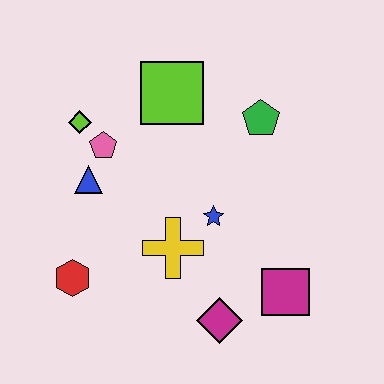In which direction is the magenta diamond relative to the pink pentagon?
The magenta diamond is below the pink pentagon.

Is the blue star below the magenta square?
No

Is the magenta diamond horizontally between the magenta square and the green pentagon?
No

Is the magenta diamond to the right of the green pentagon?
No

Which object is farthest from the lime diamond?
The magenta square is farthest from the lime diamond.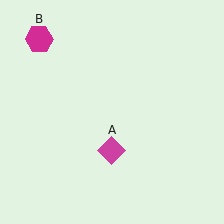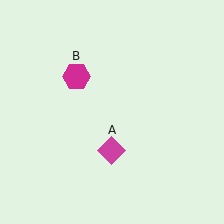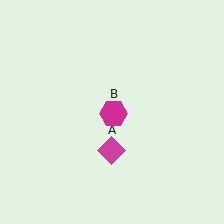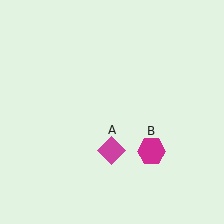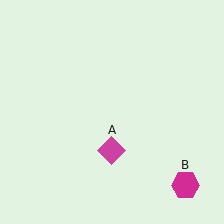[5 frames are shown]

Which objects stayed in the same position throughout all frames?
Magenta diamond (object A) remained stationary.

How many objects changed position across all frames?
1 object changed position: magenta hexagon (object B).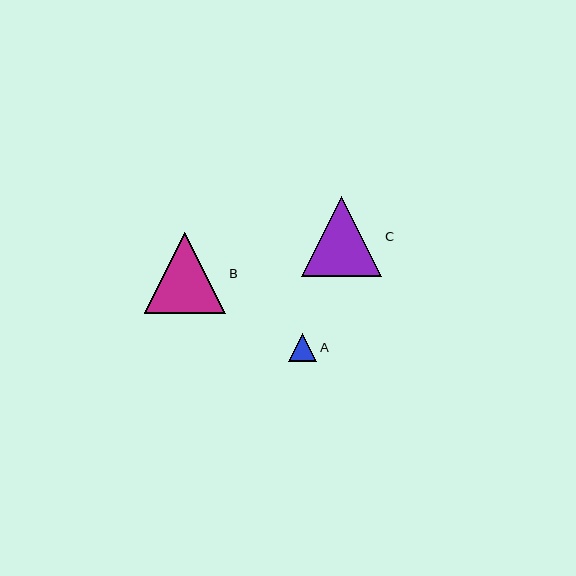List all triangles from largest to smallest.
From largest to smallest: B, C, A.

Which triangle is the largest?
Triangle B is the largest with a size of approximately 81 pixels.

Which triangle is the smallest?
Triangle A is the smallest with a size of approximately 28 pixels.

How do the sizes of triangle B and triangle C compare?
Triangle B and triangle C are approximately the same size.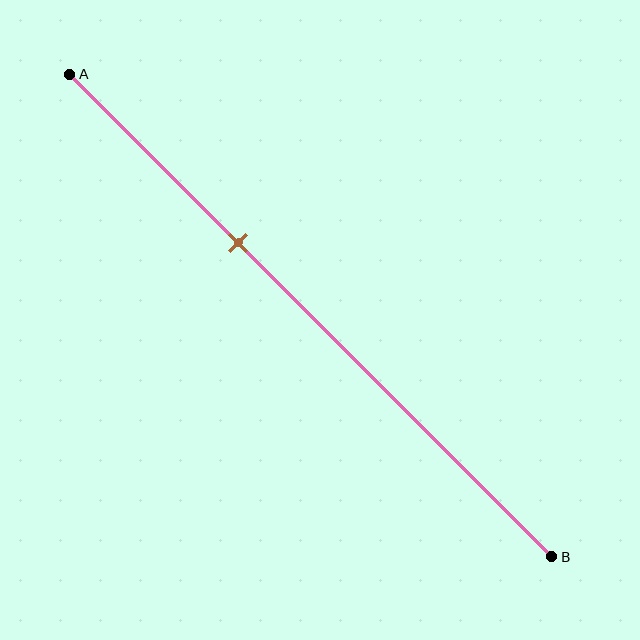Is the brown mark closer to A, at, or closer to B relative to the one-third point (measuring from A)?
The brown mark is approximately at the one-third point of segment AB.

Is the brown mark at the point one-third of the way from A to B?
Yes, the mark is approximately at the one-third point.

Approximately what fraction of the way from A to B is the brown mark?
The brown mark is approximately 35% of the way from A to B.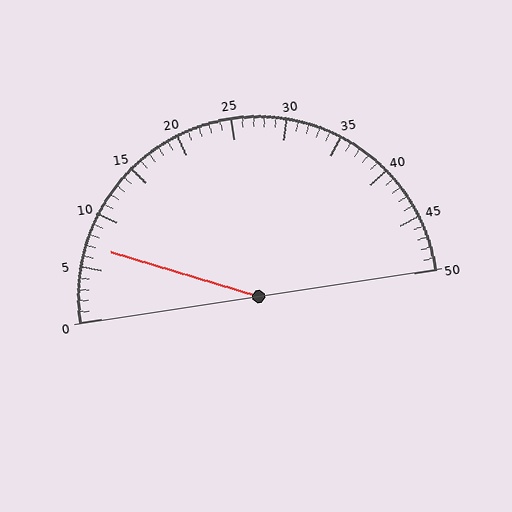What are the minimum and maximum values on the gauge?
The gauge ranges from 0 to 50.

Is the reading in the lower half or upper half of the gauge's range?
The reading is in the lower half of the range (0 to 50).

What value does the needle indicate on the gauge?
The needle indicates approximately 7.